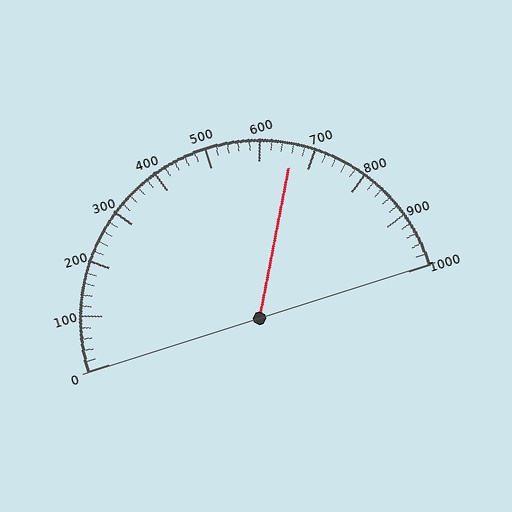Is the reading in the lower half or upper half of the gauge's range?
The reading is in the upper half of the range (0 to 1000).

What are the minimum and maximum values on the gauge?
The gauge ranges from 0 to 1000.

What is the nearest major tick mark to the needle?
The nearest major tick mark is 700.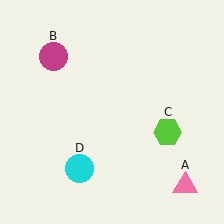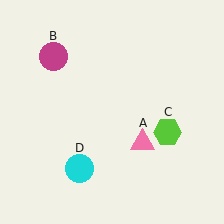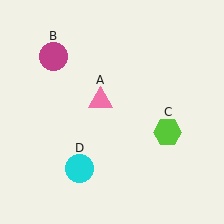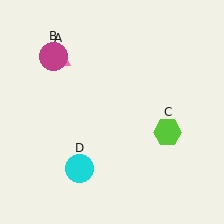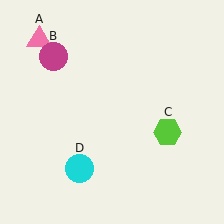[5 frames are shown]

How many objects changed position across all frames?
1 object changed position: pink triangle (object A).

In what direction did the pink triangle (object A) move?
The pink triangle (object A) moved up and to the left.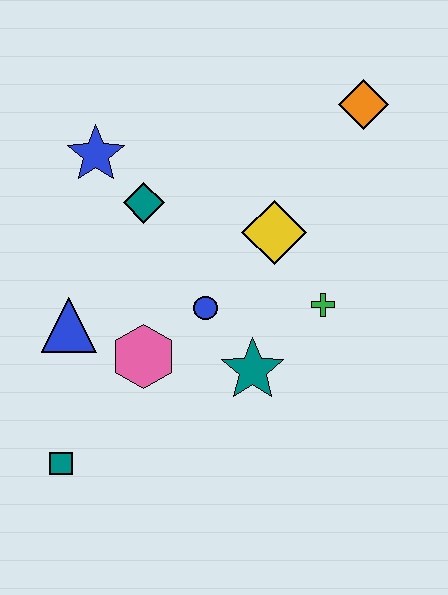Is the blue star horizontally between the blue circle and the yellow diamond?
No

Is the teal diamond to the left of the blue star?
No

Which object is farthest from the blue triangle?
The orange diamond is farthest from the blue triangle.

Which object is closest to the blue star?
The teal diamond is closest to the blue star.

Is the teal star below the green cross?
Yes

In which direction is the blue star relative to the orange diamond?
The blue star is to the left of the orange diamond.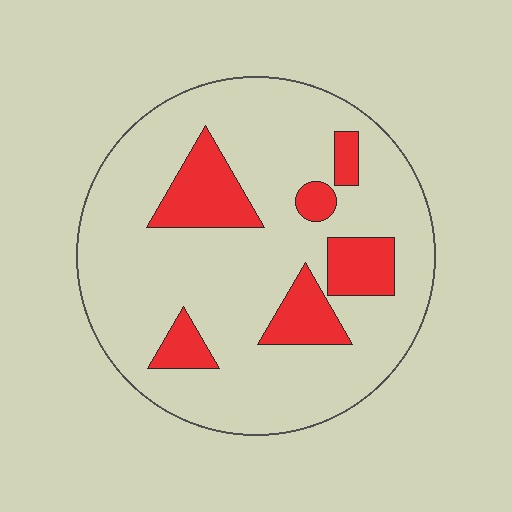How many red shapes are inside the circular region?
6.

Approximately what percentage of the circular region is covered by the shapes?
Approximately 20%.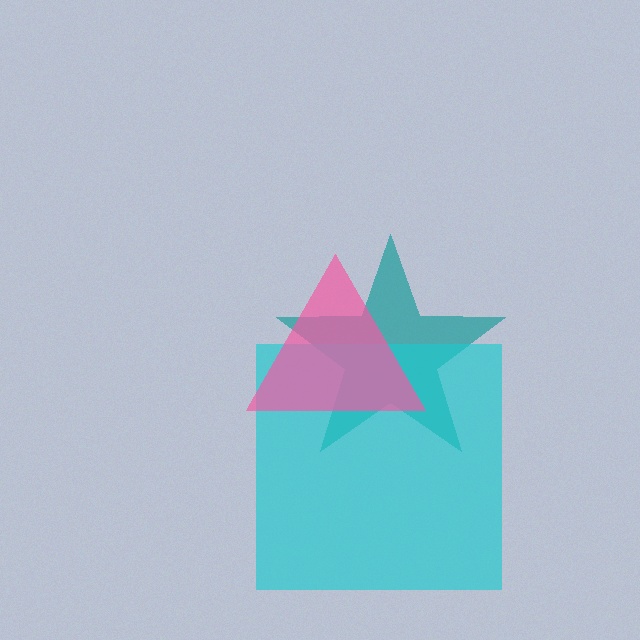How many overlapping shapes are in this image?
There are 3 overlapping shapes in the image.